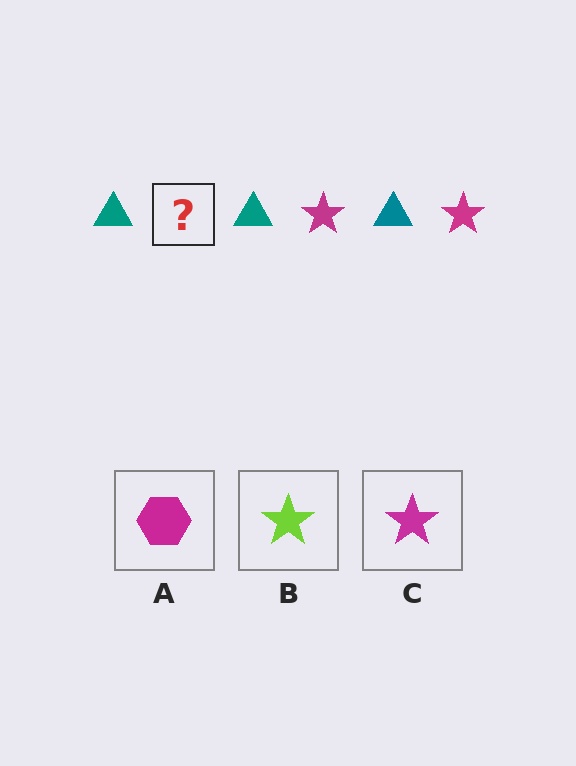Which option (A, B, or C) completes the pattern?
C.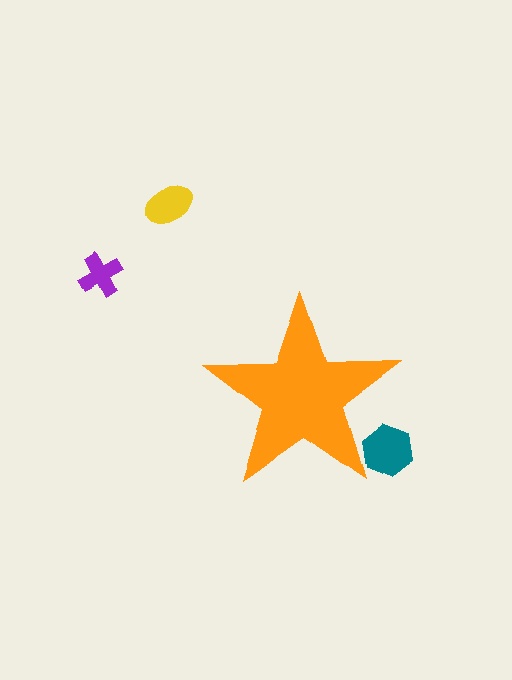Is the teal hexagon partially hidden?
Yes, the teal hexagon is partially hidden behind the orange star.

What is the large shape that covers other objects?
An orange star.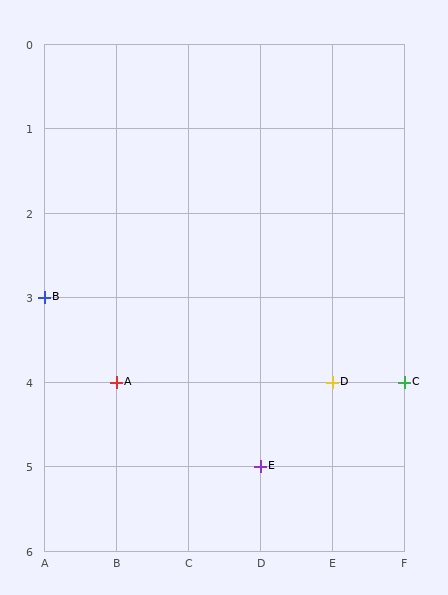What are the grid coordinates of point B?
Point B is at grid coordinates (A, 3).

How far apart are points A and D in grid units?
Points A and D are 3 columns apart.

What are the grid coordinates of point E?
Point E is at grid coordinates (D, 5).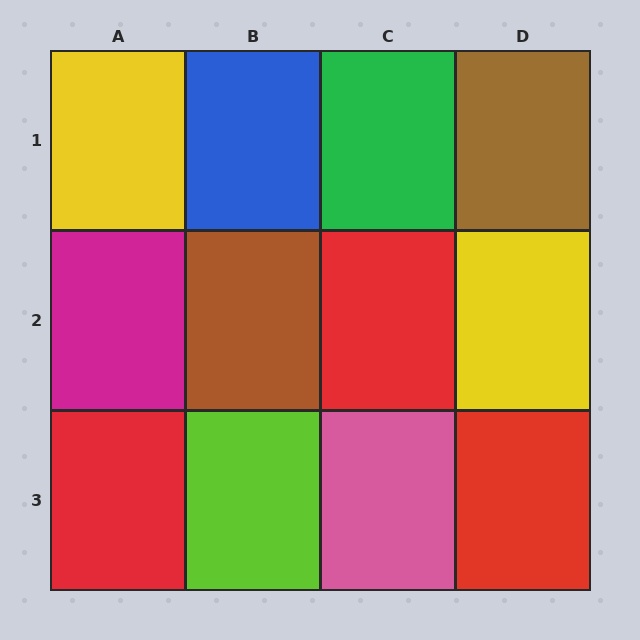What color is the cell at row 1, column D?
Brown.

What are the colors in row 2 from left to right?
Magenta, brown, red, yellow.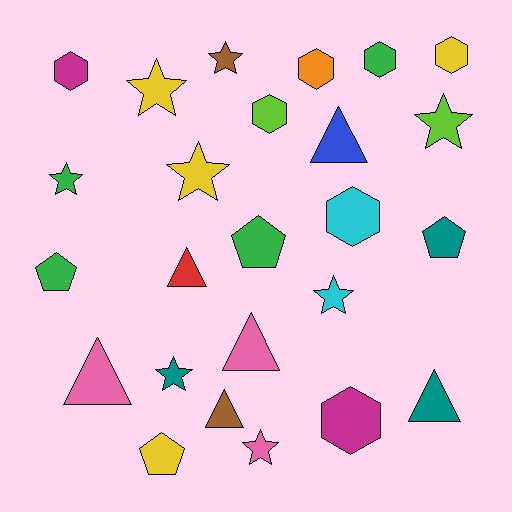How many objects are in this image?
There are 25 objects.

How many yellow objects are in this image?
There are 4 yellow objects.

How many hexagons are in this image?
There are 7 hexagons.